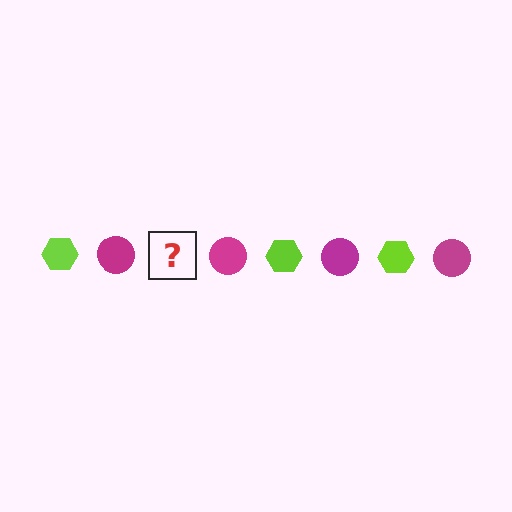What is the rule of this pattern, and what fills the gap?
The rule is that the pattern alternates between lime hexagon and magenta circle. The gap should be filled with a lime hexagon.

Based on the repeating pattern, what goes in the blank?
The blank should be a lime hexagon.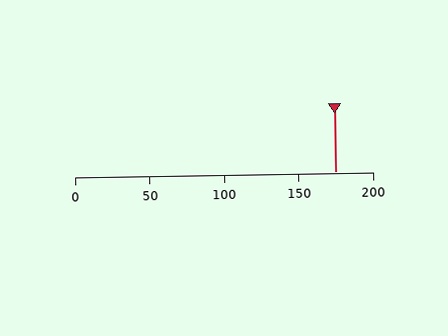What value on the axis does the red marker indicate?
The marker indicates approximately 175.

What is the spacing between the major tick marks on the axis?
The major ticks are spaced 50 apart.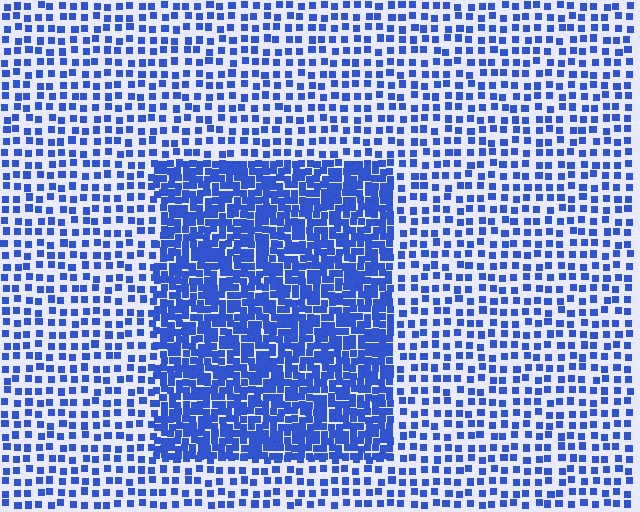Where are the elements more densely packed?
The elements are more densely packed inside the rectangle boundary.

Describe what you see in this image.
The image contains small blue elements arranged at two different densities. A rectangle-shaped region is visible where the elements are more densely packed than the surrounding area.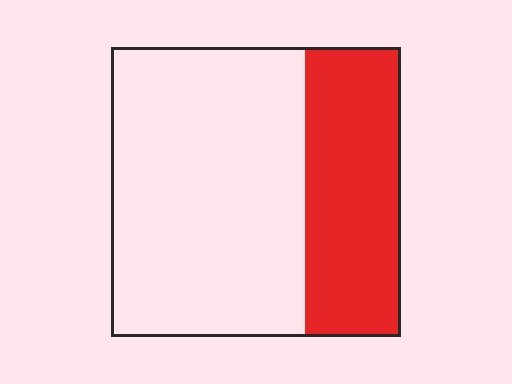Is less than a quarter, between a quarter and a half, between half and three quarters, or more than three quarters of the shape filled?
Between a quarter and a half.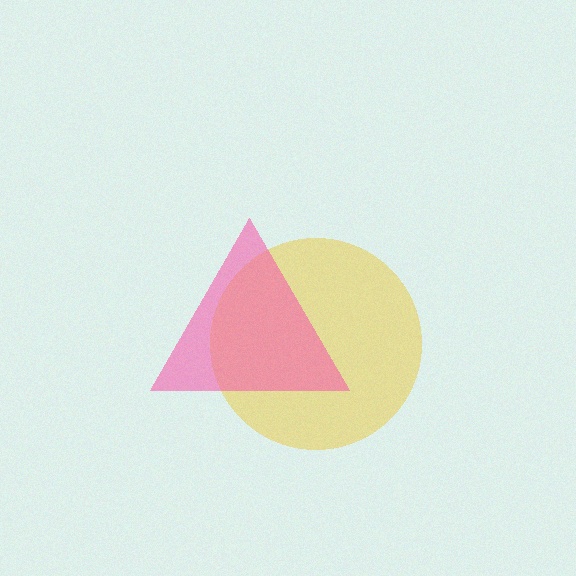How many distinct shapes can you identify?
There are 2 distinct shapes: a yellow circle, a pink triangle.